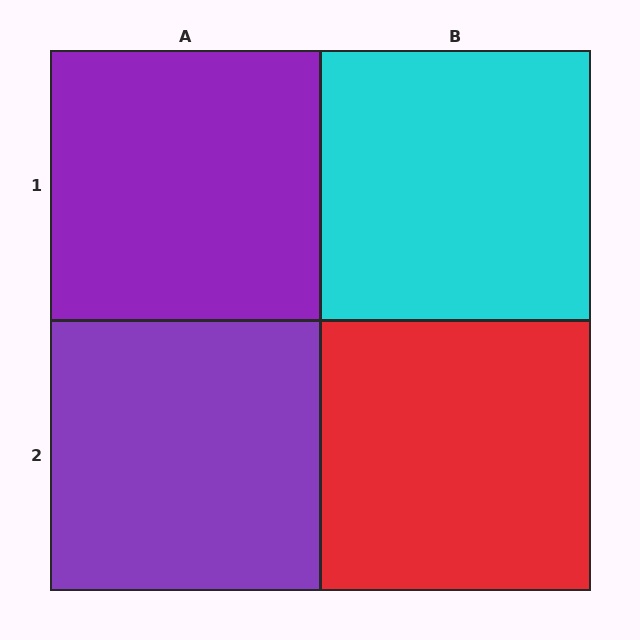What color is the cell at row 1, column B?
Cyan.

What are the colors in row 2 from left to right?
Purple, red.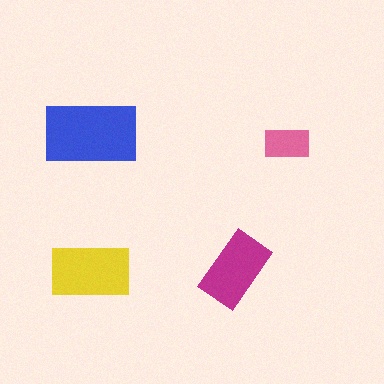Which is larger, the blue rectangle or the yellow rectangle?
The blue one.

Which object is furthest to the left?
The yellow rectangle is leftmost.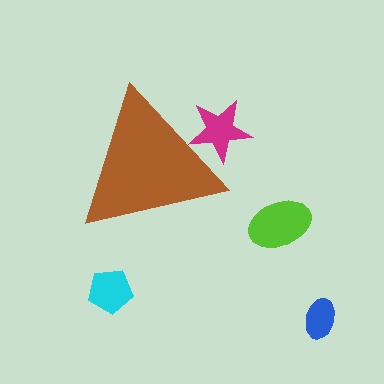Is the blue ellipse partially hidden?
No, the blue ellipse is fully visible.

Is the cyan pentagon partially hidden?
No, the cyan pentagon is fully visible.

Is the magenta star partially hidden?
Yes, the magenta star is partially hidden behind the brown triangle.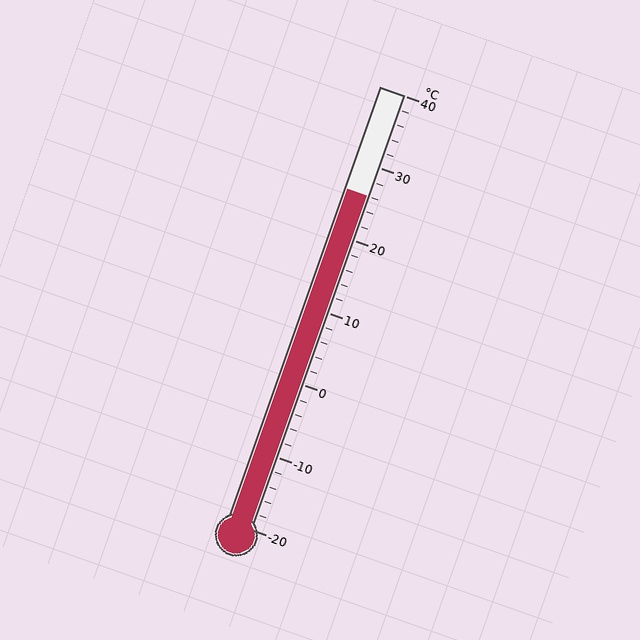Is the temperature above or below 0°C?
The temperature is above 0°C.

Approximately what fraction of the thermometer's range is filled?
The thermometer is filled to approximately 75% of its range.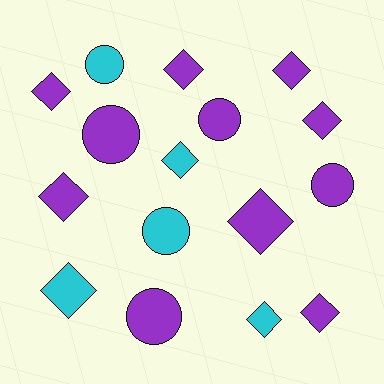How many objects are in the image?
There are 16 objects.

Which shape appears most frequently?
Diamond, with 10 objects.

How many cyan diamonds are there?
There are 3 cyan diamonds.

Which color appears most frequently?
Purple, with 11 objects.